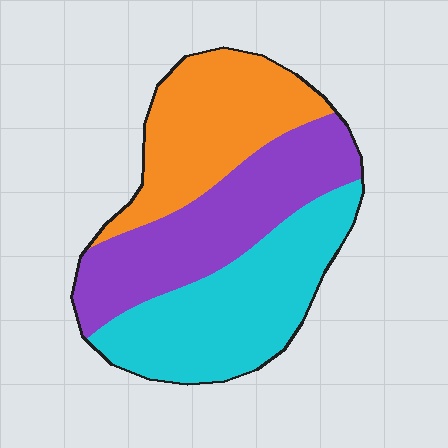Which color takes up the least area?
Orange, at roughly 30%.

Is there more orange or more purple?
Purple.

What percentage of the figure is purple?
Purple covers around 35% of the figure.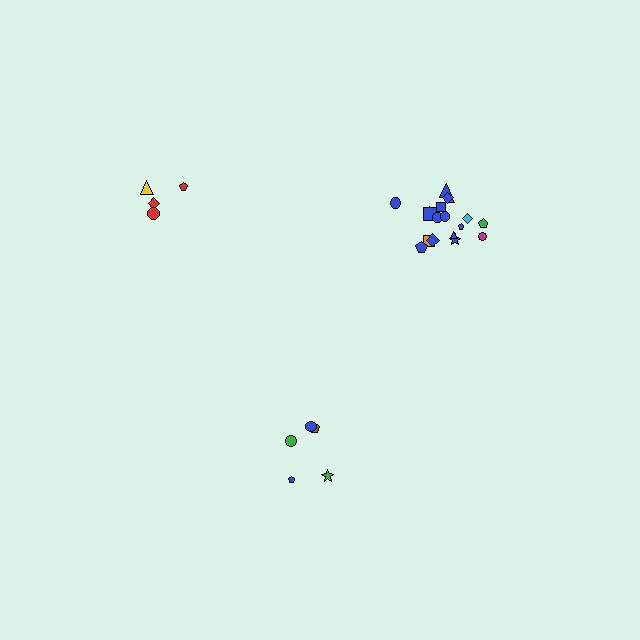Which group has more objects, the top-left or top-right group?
The top-right group.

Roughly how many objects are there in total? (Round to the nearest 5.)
Roughly 25 objects in total.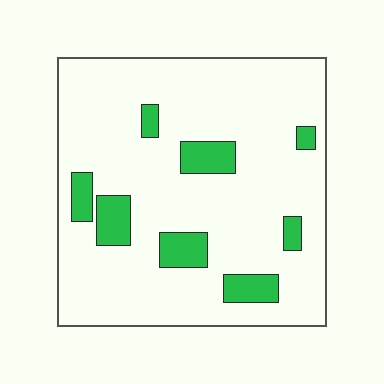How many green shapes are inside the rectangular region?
8.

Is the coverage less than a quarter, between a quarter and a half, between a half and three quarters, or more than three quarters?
Less than a quarter.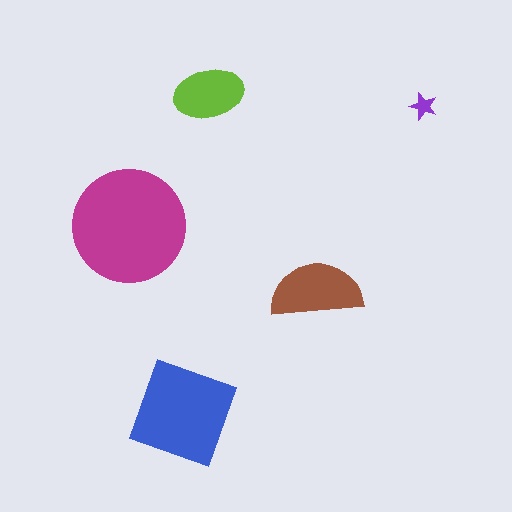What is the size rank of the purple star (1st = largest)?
5th.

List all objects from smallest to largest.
The purple star, the lime ellipse, the brown semicircle, the blue square, the magenta circle.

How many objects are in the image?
There are 5 objects in the image.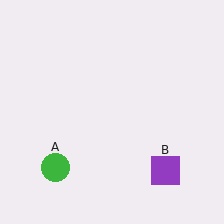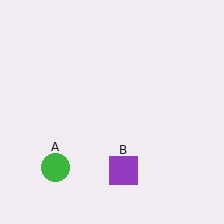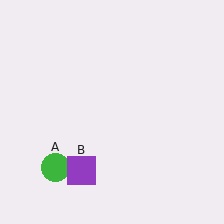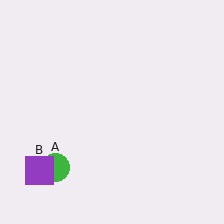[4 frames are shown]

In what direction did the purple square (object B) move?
The purple square (object B) moved left.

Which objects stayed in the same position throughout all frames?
Green circle (object A) remained stationary.